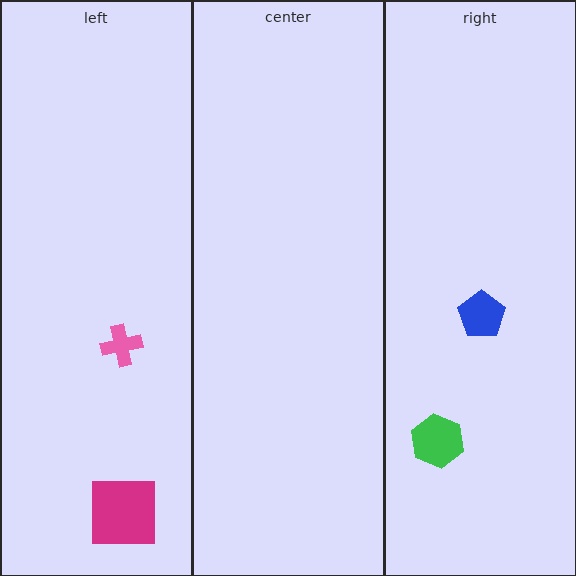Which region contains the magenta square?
The left region.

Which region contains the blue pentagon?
The right region.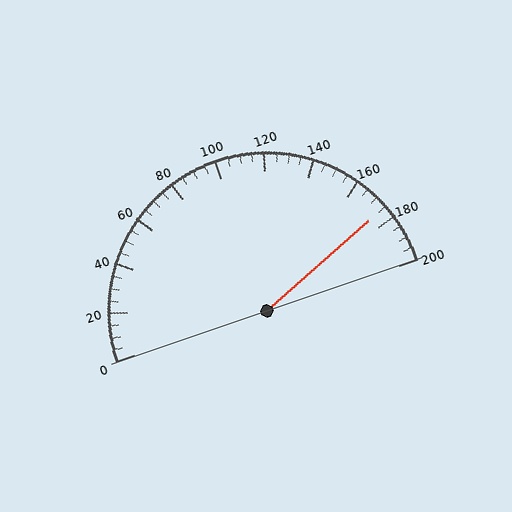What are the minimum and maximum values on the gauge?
The gauge ranges from 0 to 200.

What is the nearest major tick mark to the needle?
The nearest major tick mark is 180.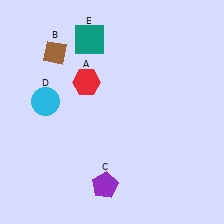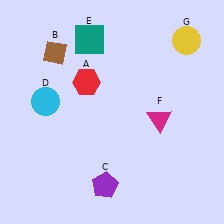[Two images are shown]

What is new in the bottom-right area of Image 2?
A magenta triangle (F) was added in the bottom-right area of Image 2.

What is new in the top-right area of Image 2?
A yellow circle (G) was added in the top-right area of Image 2.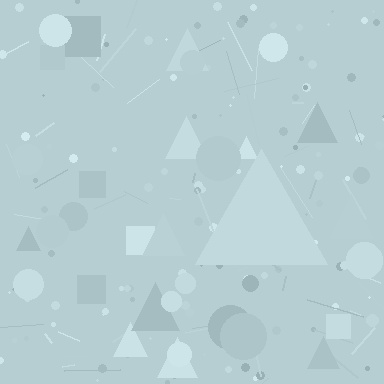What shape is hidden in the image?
A triangle is hidden in the image.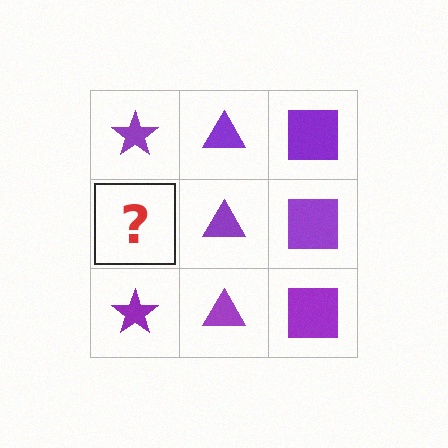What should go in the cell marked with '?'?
The missing cell should contain a purple star.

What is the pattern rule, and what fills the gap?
The rule is that each column has a consistent shape. The gap should be filled with a purple star.